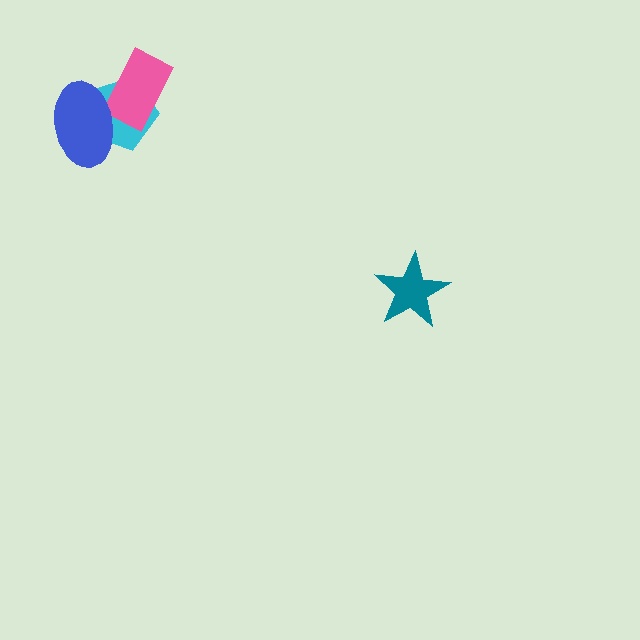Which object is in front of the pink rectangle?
The blue ellipse is in front of the pink rectangle.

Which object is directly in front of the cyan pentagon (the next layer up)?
The pink rectangle is directly in front of the cyan pentagon.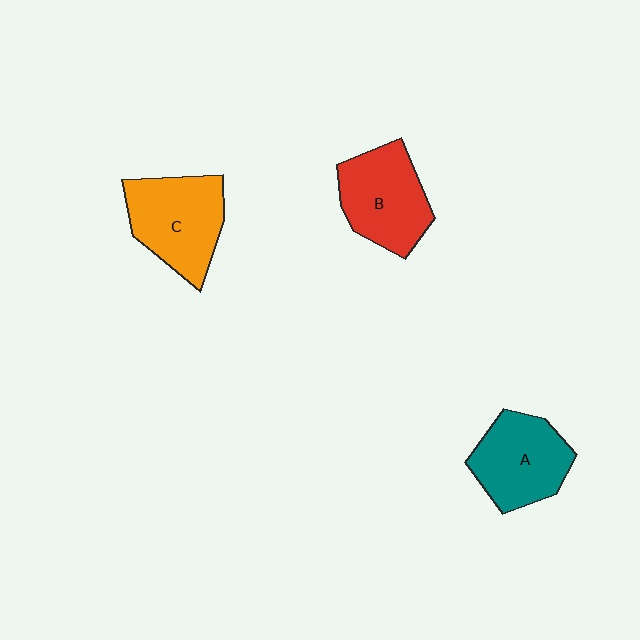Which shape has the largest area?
Shape C (orange).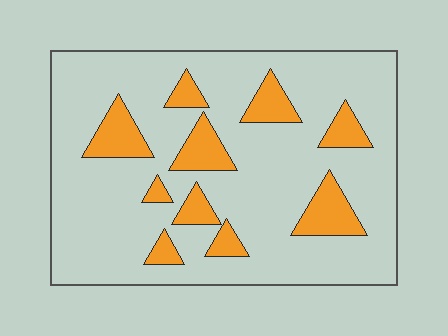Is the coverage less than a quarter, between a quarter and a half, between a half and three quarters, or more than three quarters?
Less than a quarter.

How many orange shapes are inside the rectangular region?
10.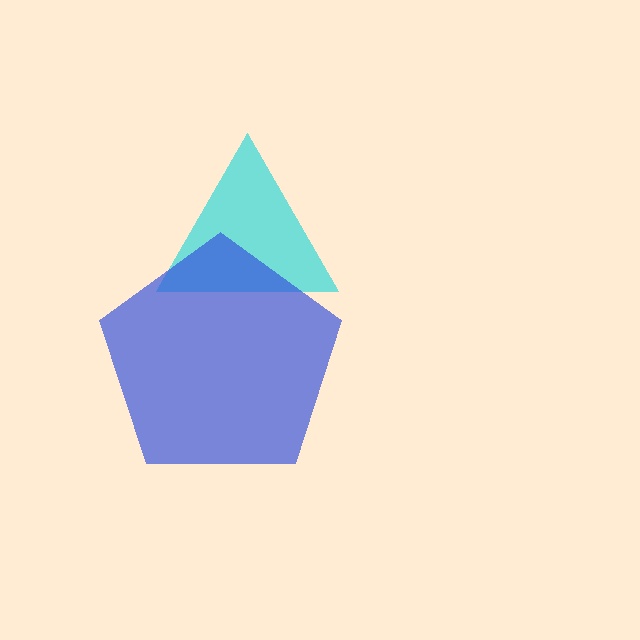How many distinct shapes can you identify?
There are 2 distinct shapes: a cyan triangle, a blue pentagon.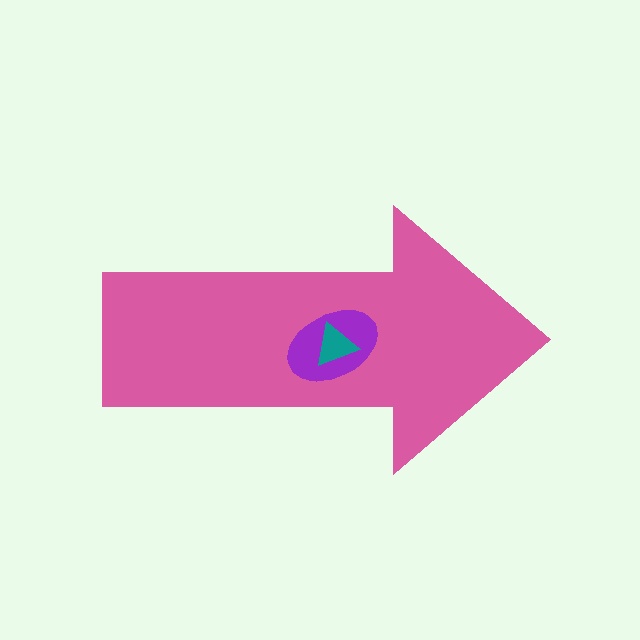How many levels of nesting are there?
3.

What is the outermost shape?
The pink arrow.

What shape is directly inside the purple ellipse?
The teal triangle.